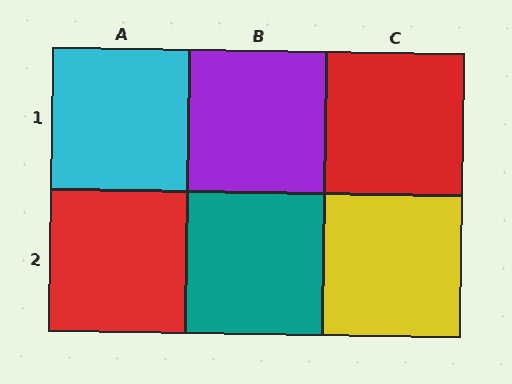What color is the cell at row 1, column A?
Cyan.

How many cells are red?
2 cells are red.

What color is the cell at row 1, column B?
Purple.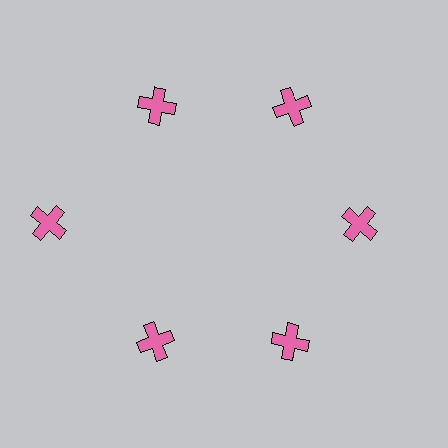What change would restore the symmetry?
The symmetry would be restored by moving it inward, back onto the ring so that all 6 crosses sit at equal angles and equal distance from the center.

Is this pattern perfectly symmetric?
No. The 6 pink crosses are arranged in a ring, but one element near the 9 o'clock position is pushed outward from the center, breaking the 6-fold rotational symmetry.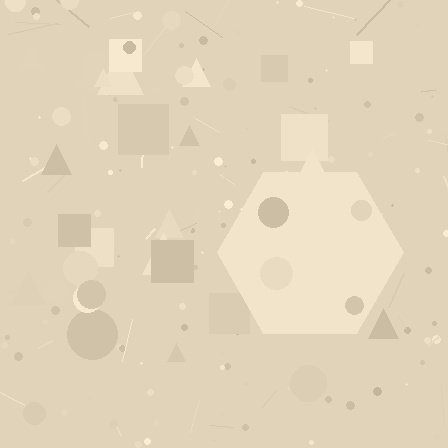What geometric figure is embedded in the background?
A hexagon is embedded in the background.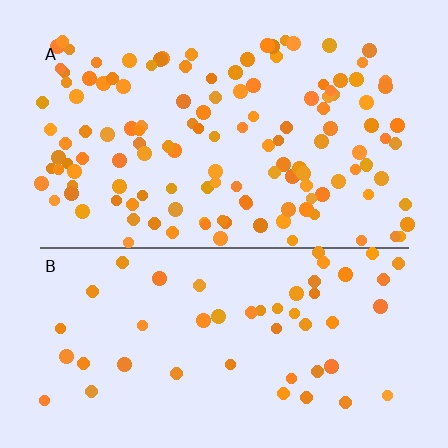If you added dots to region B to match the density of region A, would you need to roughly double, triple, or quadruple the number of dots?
Approximately triple.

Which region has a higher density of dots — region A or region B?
A (the top).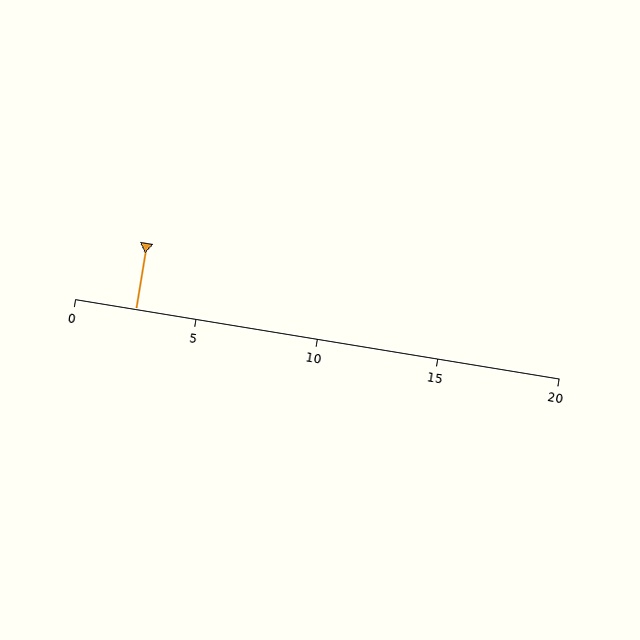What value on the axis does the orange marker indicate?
The marker indicates approximately 2.5.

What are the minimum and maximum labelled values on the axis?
The axis runs from 0 to 20.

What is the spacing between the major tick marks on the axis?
The major ticks are spaced 5 apart.